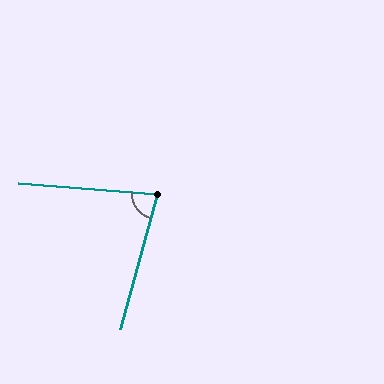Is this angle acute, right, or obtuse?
It is acute.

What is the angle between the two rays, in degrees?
Approximately 79 degrees.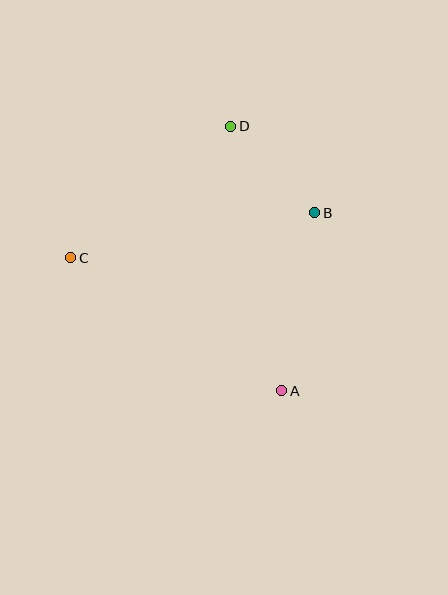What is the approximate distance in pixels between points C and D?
The distance between C and D is approximately 207 pixels.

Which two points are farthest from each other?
Points A and D are farthest from each other.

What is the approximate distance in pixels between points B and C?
The distance between B and C is approximately 248 pixels.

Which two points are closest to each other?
Points B and D are closest to each other.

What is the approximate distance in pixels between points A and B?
The distance between A and B is approximately 181 pixels.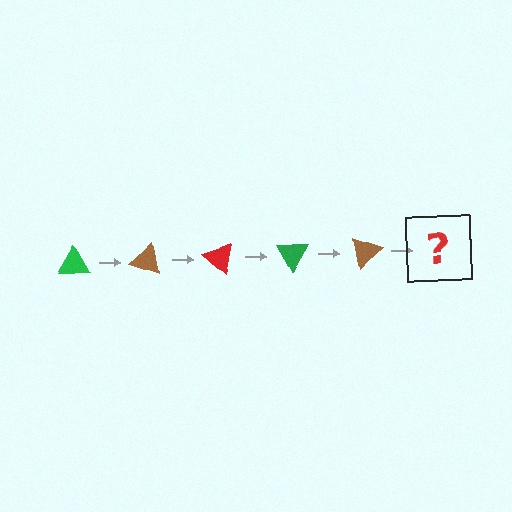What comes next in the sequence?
The next element should be a red triangle, rotated 100 degrees from the start.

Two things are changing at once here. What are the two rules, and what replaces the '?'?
The two rules are that it rotates 20 degrees each step and the color cycles through green, brown, and red. The '?' should be a red triangle, rotated 100 degrees from the start.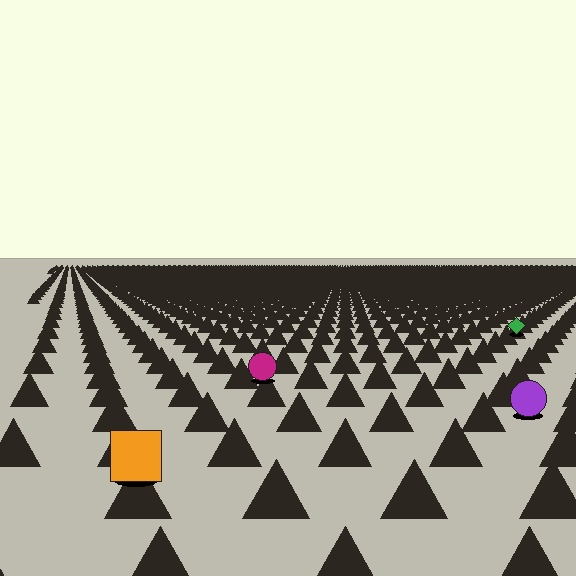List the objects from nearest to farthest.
From nearest to farthest: the orange square, the purple circle, the magenta circle, the green diamond.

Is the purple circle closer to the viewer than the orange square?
No. The orange square is closer — you can tell from the texture gradient: the ground texture is coarser near it.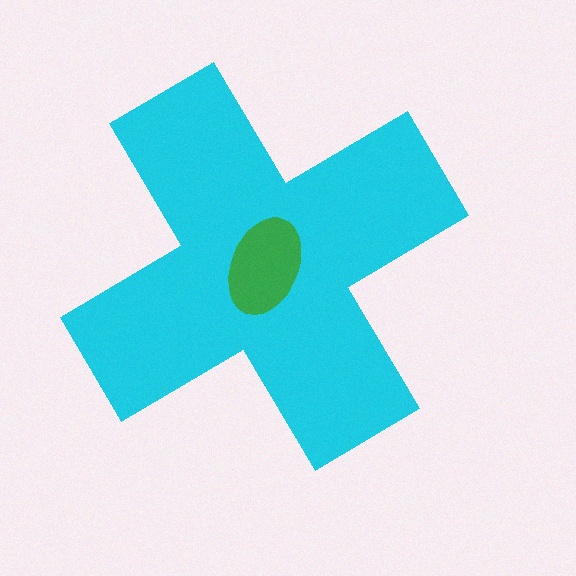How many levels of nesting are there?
2.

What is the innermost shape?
The green ellipse.